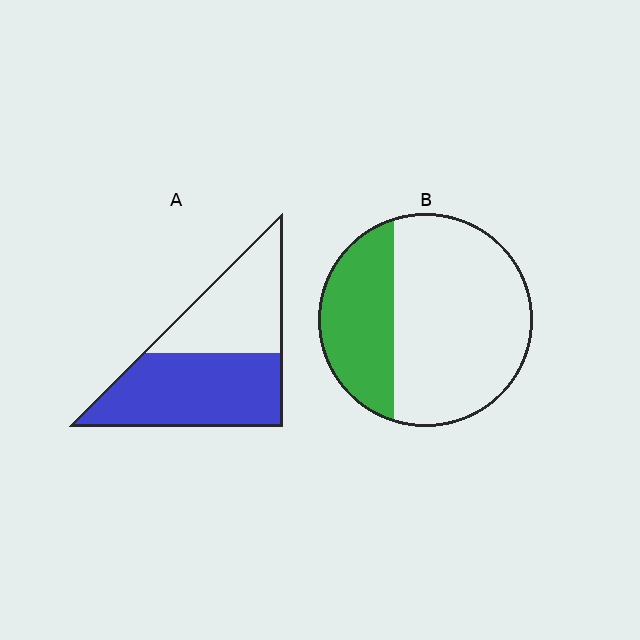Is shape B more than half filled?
No.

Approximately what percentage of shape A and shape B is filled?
A is approximately 55% and B is approximately 30%.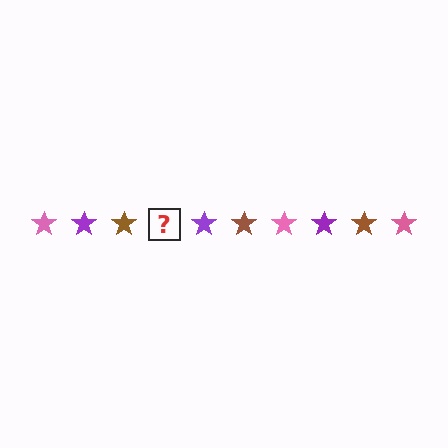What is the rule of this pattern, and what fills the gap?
The rule is that the pattern cycles through pink, purple, brown stars. The gap should be filled with a pink star.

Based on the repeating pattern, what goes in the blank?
The blank should be a pink star.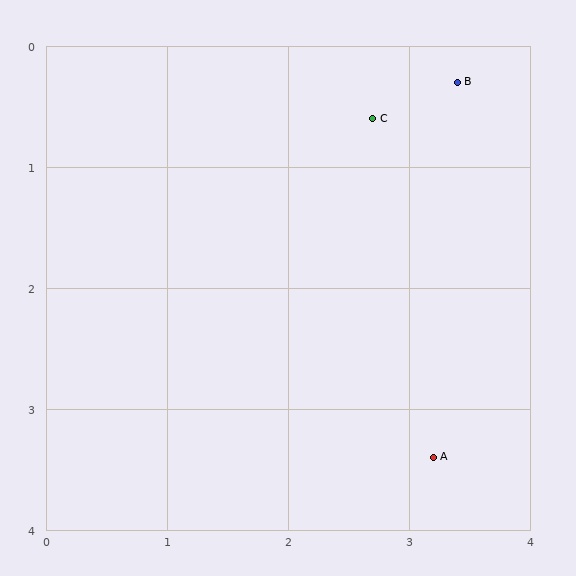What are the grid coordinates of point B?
Point B is at approximately (3.4, 0.3).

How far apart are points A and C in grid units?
Points A and C are about 2.8 grid units apart.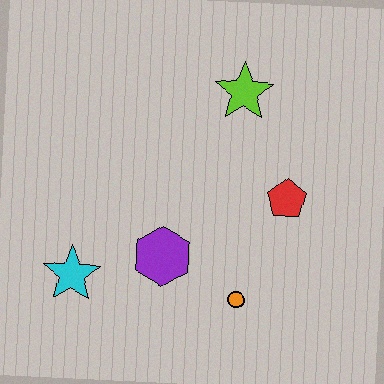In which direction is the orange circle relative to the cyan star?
The orange circle is to the right of the cyan star.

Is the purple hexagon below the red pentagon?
Yes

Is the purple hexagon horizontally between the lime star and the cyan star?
Yes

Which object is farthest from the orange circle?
The lime star is farthest from the orange circle.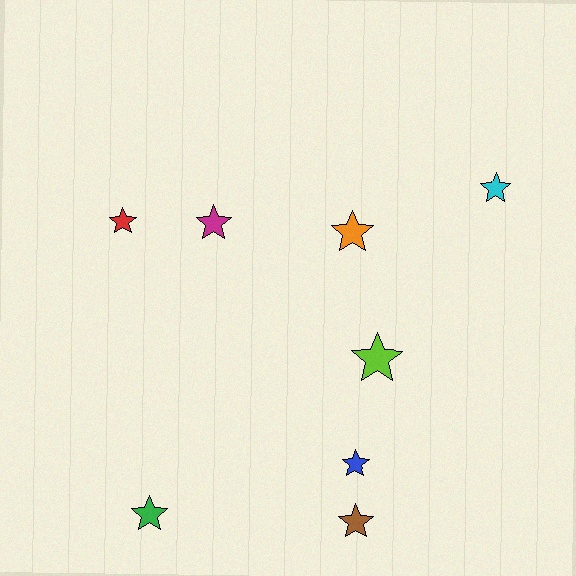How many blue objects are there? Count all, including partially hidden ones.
There is 1 blue object.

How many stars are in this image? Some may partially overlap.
There are 8 stars.